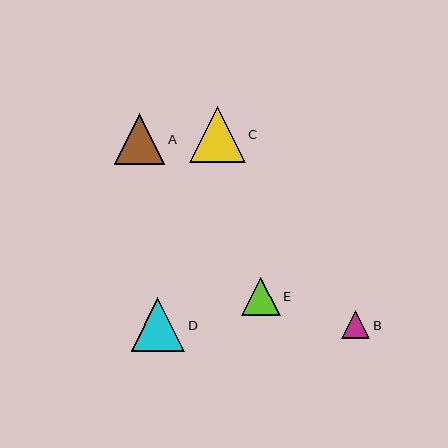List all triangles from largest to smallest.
From largest to smallest: C, D, A, E, B.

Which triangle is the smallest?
Triangle B is the smallest with a size of approximately 28 pixels.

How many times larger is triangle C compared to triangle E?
Triangle C is approximately 1.4 times the size of triangle E.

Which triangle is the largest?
Triangle C is the largest with a size of approximately 56 pixels.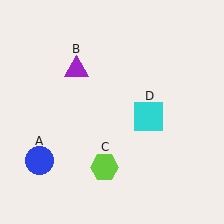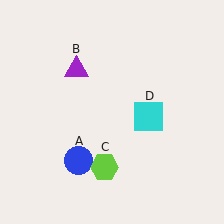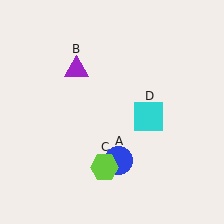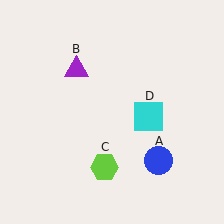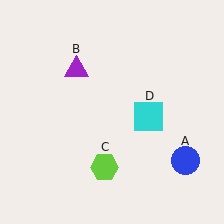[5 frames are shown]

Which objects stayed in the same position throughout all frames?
Purple triangle (object B) and lime hexagon (object C) and cyan square (object D) remained stationary.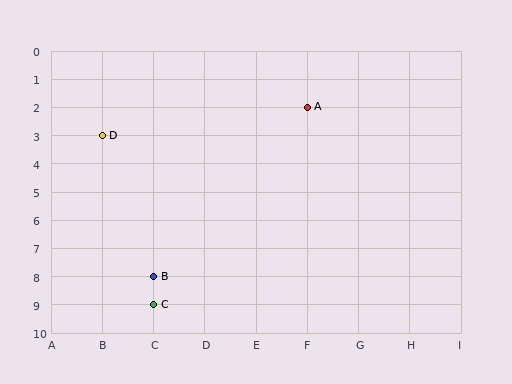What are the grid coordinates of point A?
Point A is at grid coordinates (F, 2).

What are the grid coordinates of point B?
Point B is at grid coordinates (C, 8).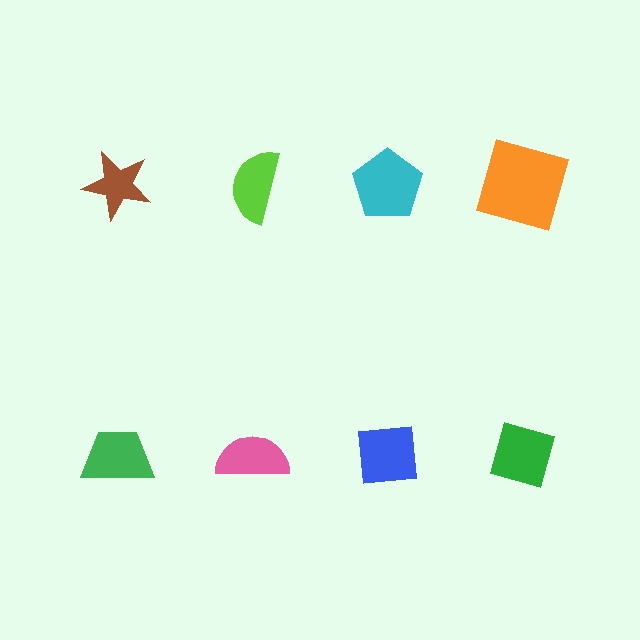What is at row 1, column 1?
A brown star.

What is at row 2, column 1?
A green trapezoid.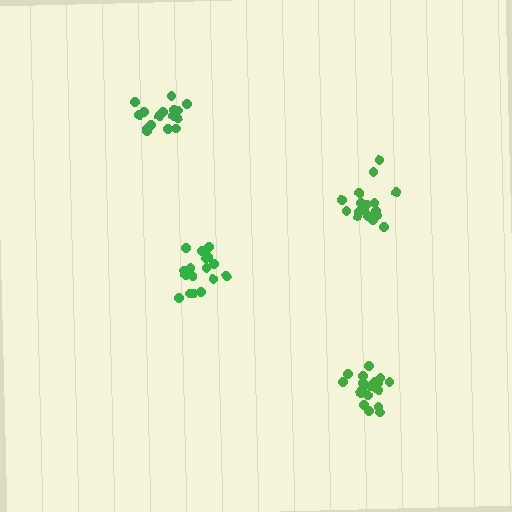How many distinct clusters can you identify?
There are 4 distinct clusters.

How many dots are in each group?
Group 1: 18 dots, Group 2: 17 dots, Group 3: 19 dots, Group 4: 17 dots (71 total).